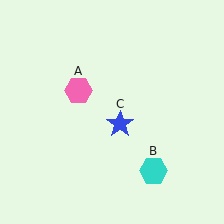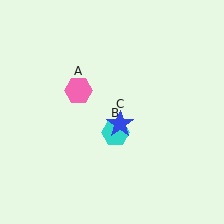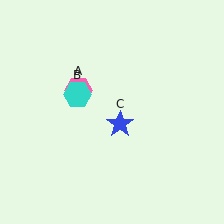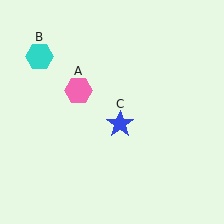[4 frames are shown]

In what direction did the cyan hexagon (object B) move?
The cyan hexagon (object B) moved up and to the left.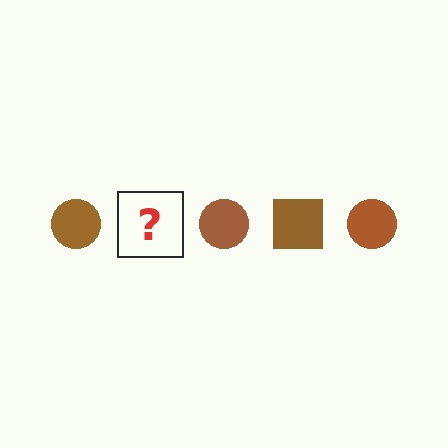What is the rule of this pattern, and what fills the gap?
The rule is that the pattern cycles through circle, square shapes in brown. The gap should be filled with a brown square.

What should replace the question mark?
The question mark should be replaced with a brown square.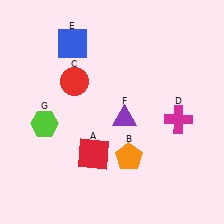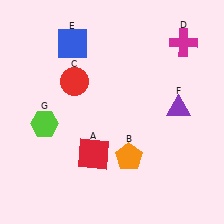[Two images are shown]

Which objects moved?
The objects that moved are: the magenta cross (D), the purple triangle (F).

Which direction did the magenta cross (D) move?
The magenta cross (D) moved up.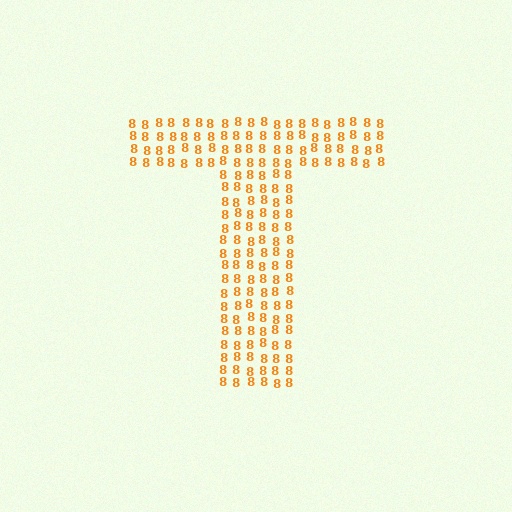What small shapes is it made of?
It is made of small digit 8's.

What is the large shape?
The large shape is the letter T.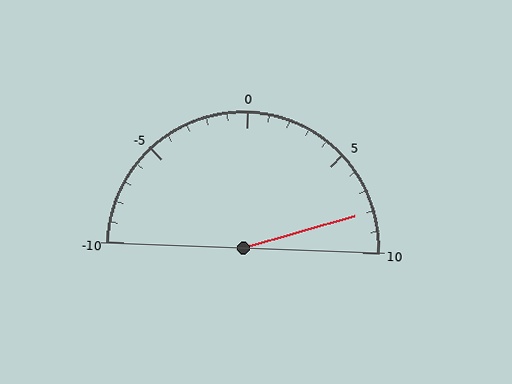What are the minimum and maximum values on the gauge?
The gauge ranges from -10 to 10.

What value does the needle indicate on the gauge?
The needle indicates approximately 8.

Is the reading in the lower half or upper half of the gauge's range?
The reading is in the upper half of the range (-10 to 10).